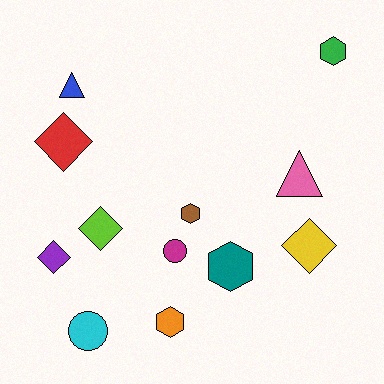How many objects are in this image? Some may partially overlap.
There are 12 objects.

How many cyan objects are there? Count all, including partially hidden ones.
There is 1 cyan object.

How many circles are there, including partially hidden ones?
There are 2 circles.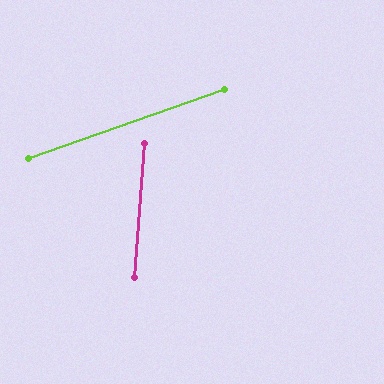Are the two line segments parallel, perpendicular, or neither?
Neither parallel nor perpendicular — they differ by about 66°.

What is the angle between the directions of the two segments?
Approximately 66 degrees.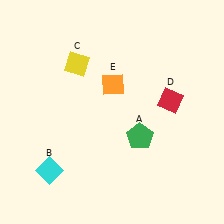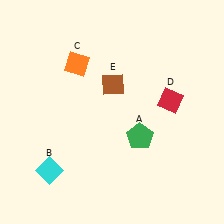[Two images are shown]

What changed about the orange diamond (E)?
In Image 1, E is orange. In Image 2, it changed to brown.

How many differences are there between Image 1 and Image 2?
There are 2 differences between the two images.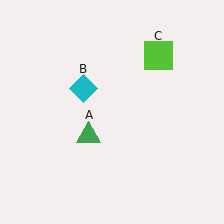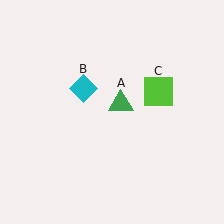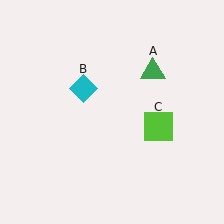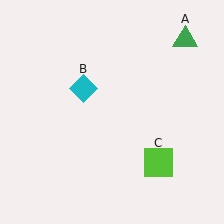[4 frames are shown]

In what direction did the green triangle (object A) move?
The green triangle (object A) moved up and to the right.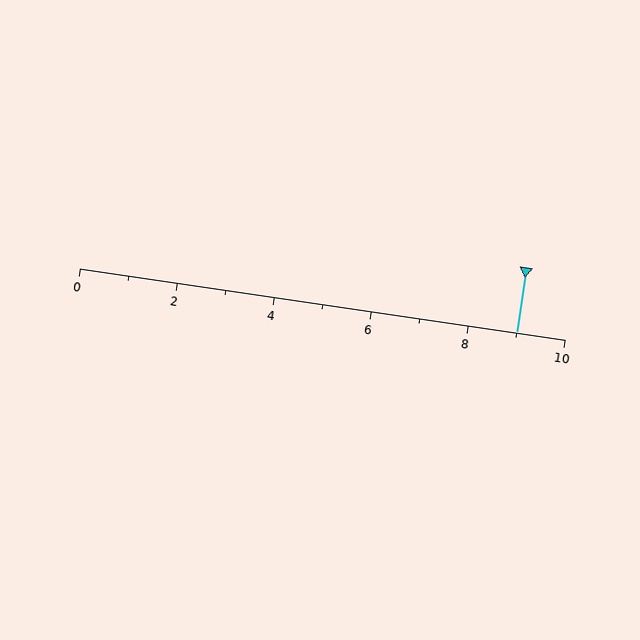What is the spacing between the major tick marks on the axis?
The major ticks are spaced 2 apart.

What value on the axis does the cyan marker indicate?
The marker indicates approximately 9.